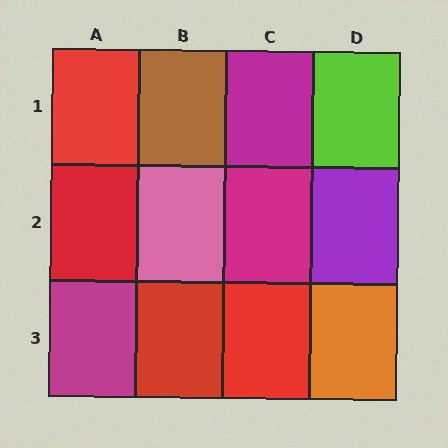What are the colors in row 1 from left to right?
Red, brown, magenta, lime.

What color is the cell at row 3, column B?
Red.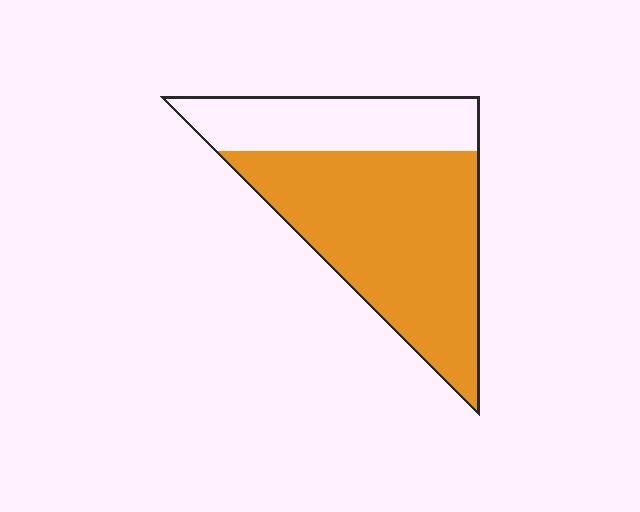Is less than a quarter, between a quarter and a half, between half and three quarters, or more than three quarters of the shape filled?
Between half and three quarters.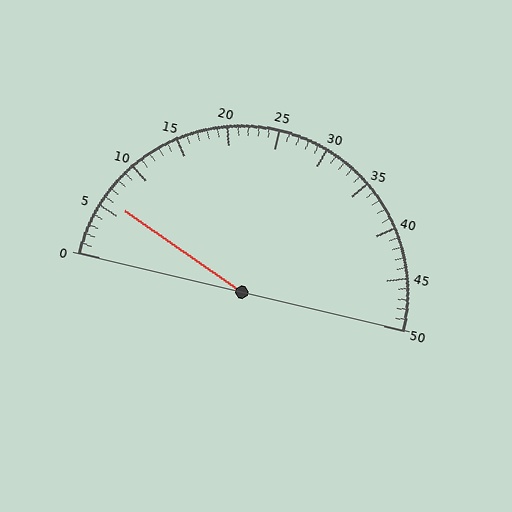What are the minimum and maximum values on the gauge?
The gauge ranges from 0 to 50.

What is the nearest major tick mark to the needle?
The nearest major tick mark is 5.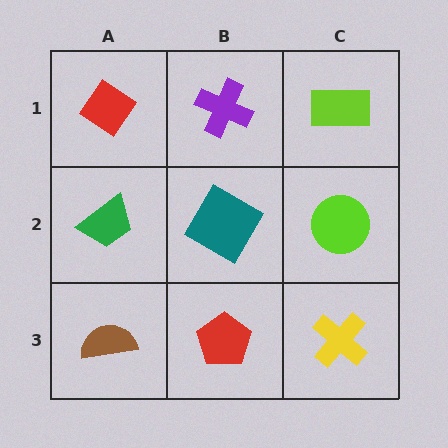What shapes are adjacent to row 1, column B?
A teal diamond (row 2, column B), a red diamond (row 1, column A), a lime rectangle (row 1, column C).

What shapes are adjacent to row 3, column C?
A lime circle (row 2, column C), a red pentagon (row 3, column B).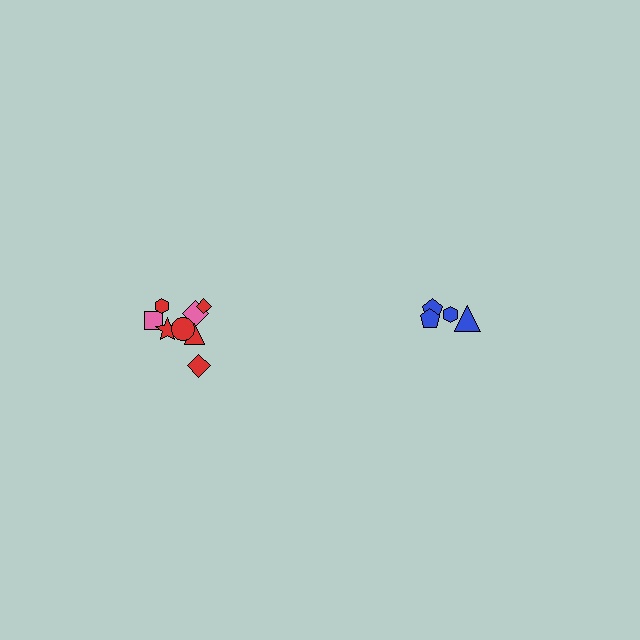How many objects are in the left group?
There are 8 objects.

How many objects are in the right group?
There are 4 objects.